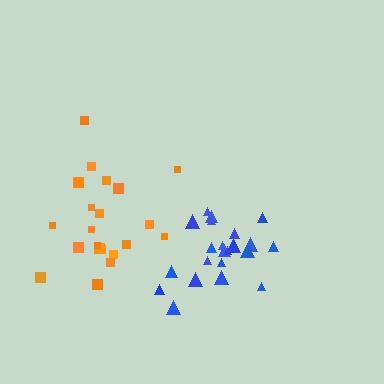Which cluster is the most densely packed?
Blue.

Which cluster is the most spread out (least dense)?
Orange.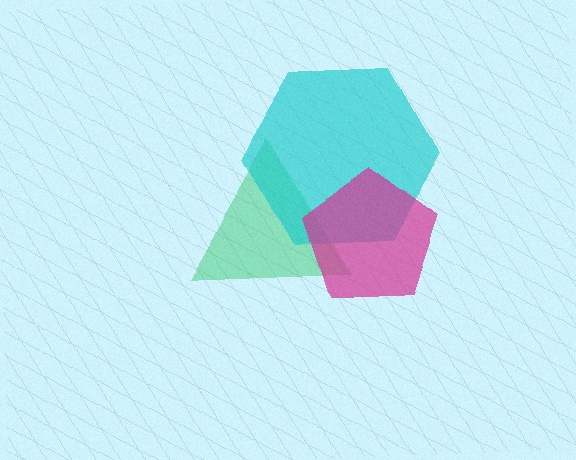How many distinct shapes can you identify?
There are 3 distinct shapes: a green triangle, a cyan hexagon, a magenta pentagon.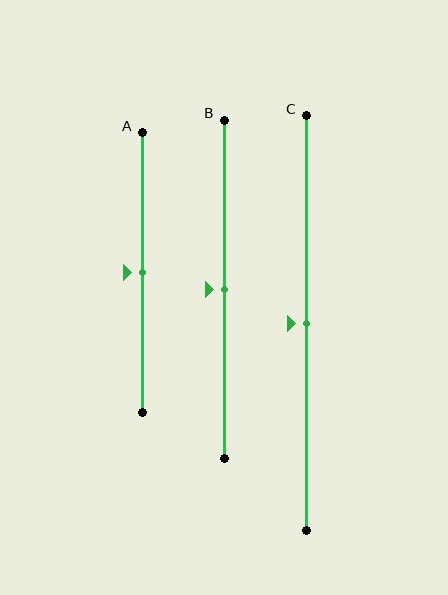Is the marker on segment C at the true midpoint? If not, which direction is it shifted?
Yes, the marker on segment C is at the true midpoint.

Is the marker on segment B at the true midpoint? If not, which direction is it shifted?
Yes, the marker on segment B is at the true midpoint.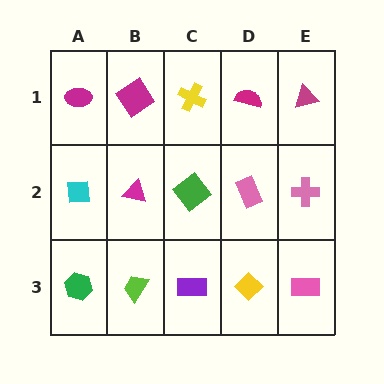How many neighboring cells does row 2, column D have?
4.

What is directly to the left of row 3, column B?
A green hexagon.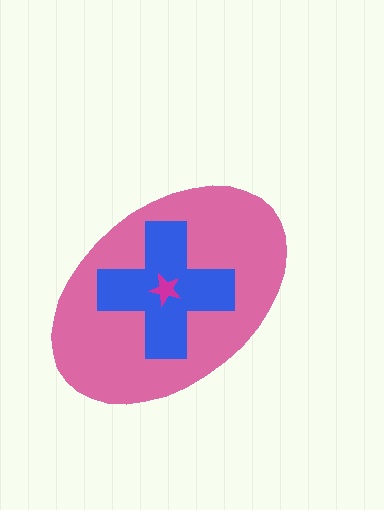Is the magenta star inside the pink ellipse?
Yes.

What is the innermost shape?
The magenta star.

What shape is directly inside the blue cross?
The magenta star.